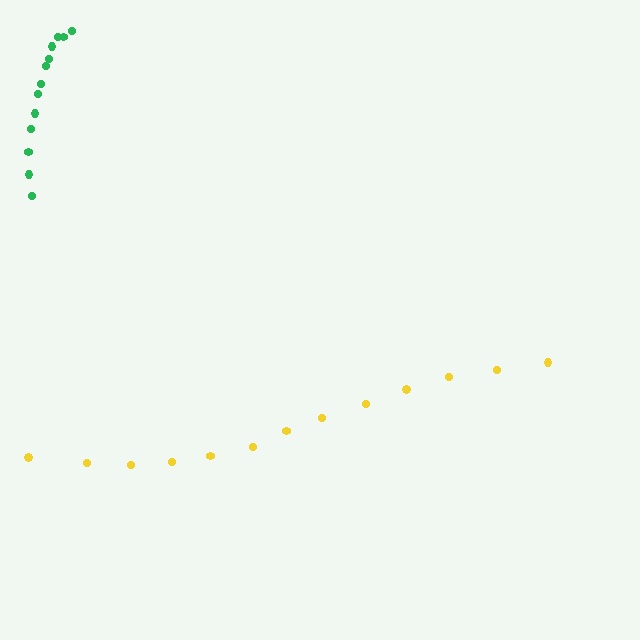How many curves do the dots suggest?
There are 2 distinct paths.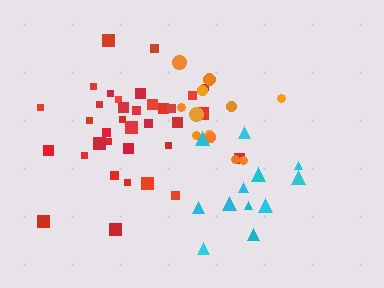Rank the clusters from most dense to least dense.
red, orange, cyan.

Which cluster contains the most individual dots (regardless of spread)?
Red (35).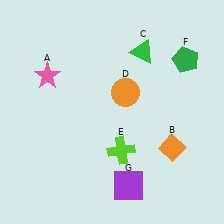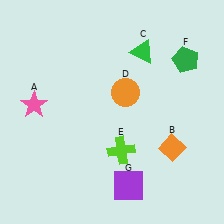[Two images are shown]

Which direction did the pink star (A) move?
The pink star (A) moved down.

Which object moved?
The pink star (A) moved down.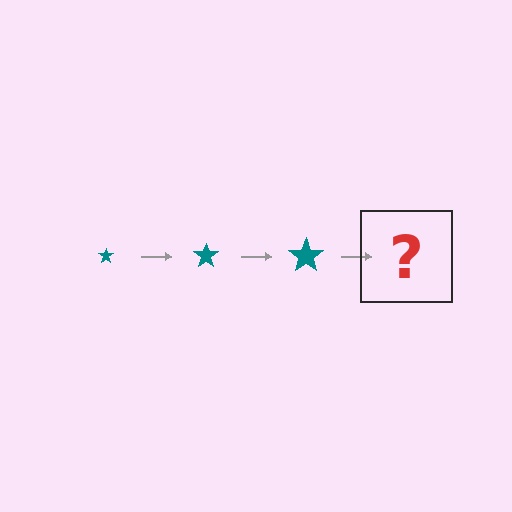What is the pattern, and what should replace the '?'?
The pattern is that the star gets progressively larger each step. The '?' should be a teal star, larger than the previous one.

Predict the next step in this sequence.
The next step is a teal star, larger than the previous one.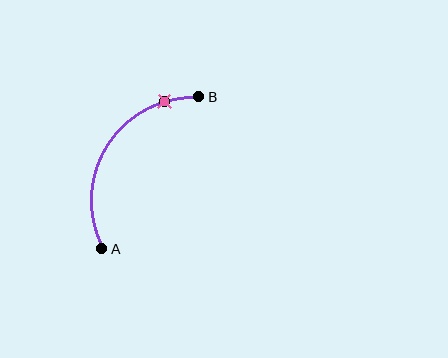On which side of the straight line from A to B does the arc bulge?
The arc bulges to the left of the straight line connecting A and B.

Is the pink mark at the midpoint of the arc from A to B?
No. The pink mark lies on the arc but is closer to endpoint B. The arc midpoint would be at the point on the curve equidistant along the arc from both A and B.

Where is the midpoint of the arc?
The arc midpoint is the point on the curve farthest from the straight line joining A and B. It sits to the left of that line.